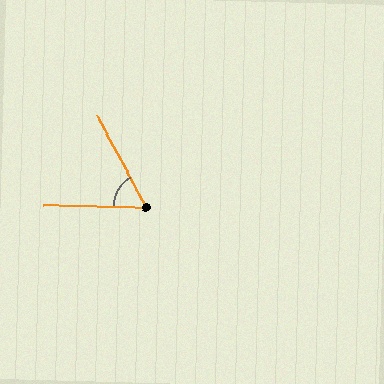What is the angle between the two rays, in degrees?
Approximately 61 degrees.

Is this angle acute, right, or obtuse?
It is acute.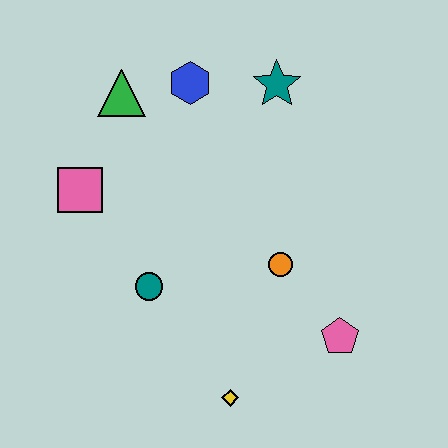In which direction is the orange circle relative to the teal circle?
The orange circle is to the right of the teal circle.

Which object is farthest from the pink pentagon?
The green triangle is farthest from the pink pentagon.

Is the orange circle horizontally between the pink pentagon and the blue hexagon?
Yes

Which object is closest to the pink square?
The green triangle is closest to the pink square.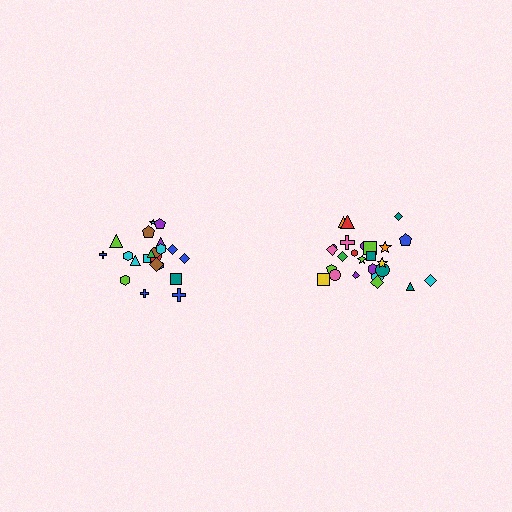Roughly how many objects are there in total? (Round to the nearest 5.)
Roughly 45 objects in total.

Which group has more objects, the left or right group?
The right group.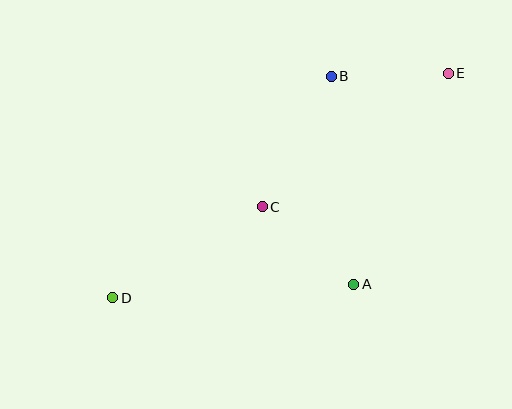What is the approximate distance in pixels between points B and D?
The distance between B and D is approximately 311 pixels.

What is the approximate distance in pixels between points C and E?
The distance between C and E is approximately 229 pixels.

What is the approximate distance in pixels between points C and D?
The distance between C and D is approximately 175 pixels.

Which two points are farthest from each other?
Points D and E are farthest from each other.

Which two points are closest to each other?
Points B and E are closest to each other.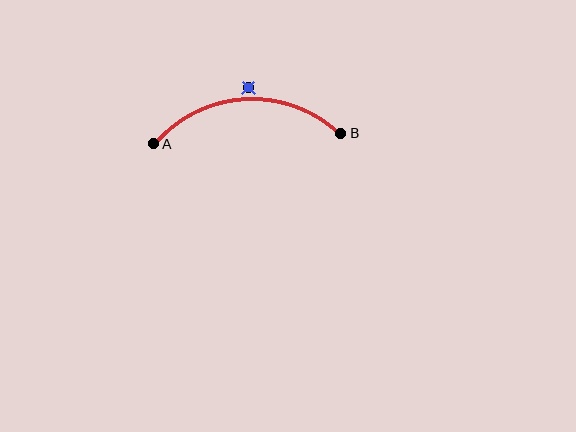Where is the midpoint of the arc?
The arc midpoint is the point on the curve farthest from the straight line joining A and B. It sits above that line.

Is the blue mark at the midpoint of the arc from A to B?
No — the blue mark does not lie on the arc at all. It sits slightly outside the curve.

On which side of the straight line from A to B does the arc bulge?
The arc bulges above the straight line connecting A and B.